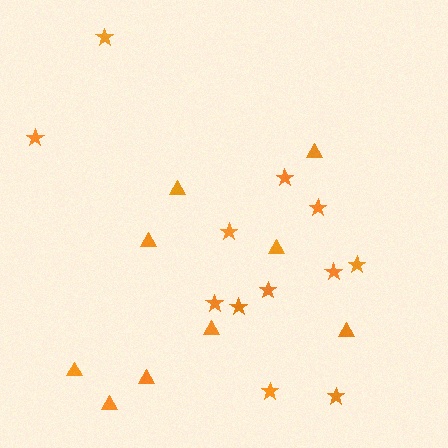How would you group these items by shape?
There are 2 groups: one group of stars (12) and one group of triangles (9).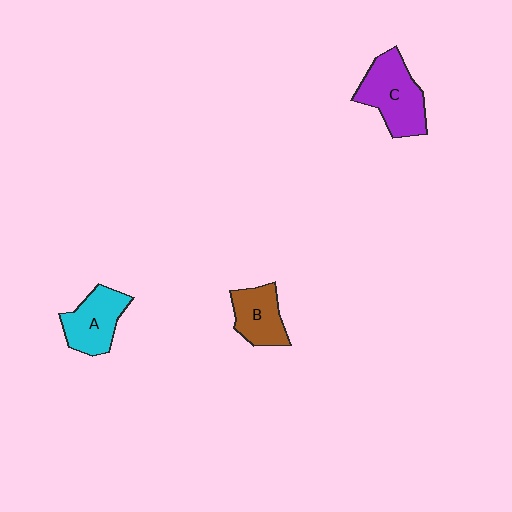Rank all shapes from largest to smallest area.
From largest to smallest: C (purple), A (cyan), B (brown).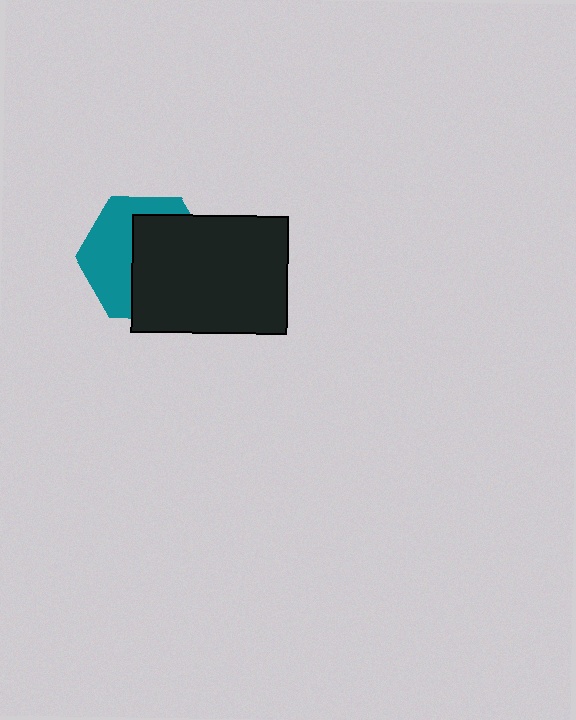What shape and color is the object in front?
The object in front is a black rectangle.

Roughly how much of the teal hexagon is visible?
A small part of it is visible (roughly 43%).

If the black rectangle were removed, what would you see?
You would see the complete teal hexagon.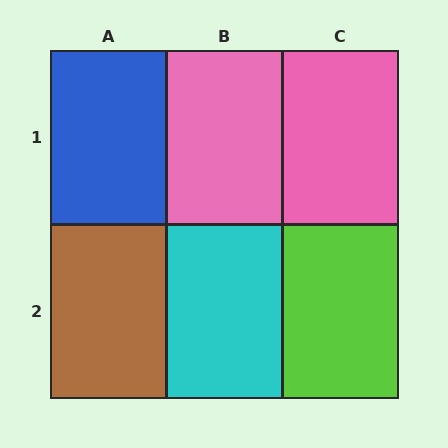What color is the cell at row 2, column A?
Brown.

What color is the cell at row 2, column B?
Cyan.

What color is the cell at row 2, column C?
Lime.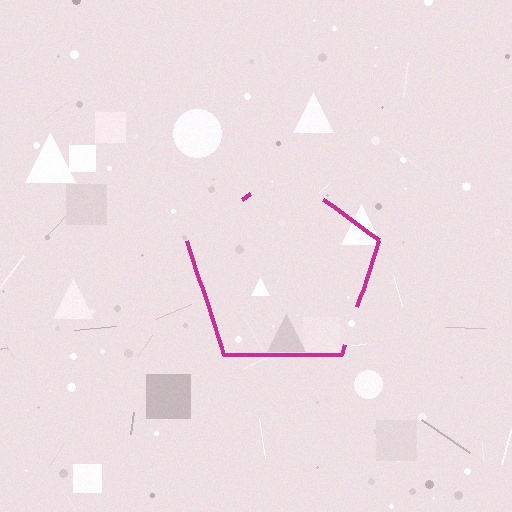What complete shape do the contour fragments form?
The contour fragments form a pentagon.